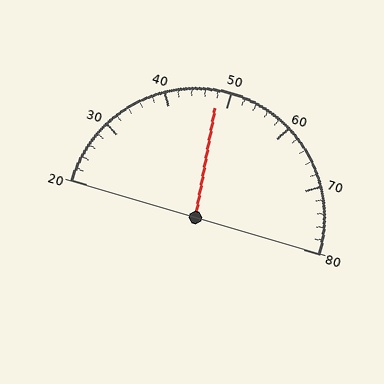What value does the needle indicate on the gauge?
The needle indicates approximately 48.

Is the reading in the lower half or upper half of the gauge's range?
The reading is in the lower half of the range (20 to 80).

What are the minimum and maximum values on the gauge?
The gauge ranges from 20 to 80.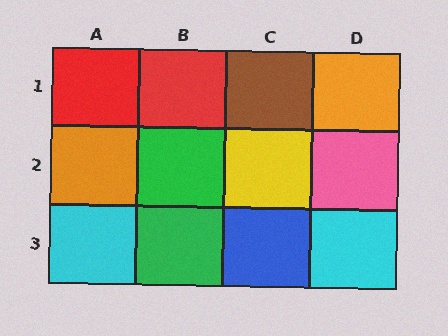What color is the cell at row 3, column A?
Cyan.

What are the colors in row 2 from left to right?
Orange, green, yellow, pink.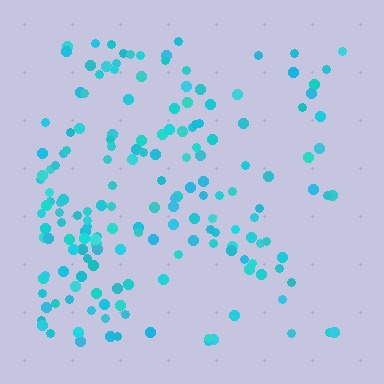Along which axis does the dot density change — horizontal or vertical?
Horizontal.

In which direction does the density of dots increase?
From right to left, with the left side densest.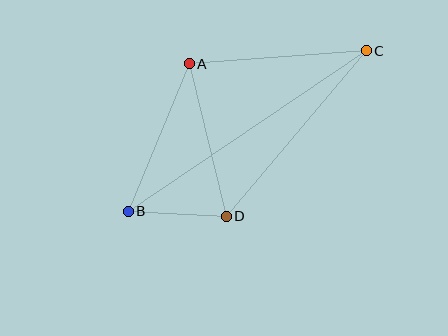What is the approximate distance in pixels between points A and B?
The distance between A and B is approximately 160 pixels.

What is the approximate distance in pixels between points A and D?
The distance between A and D is approximately 157 pixels.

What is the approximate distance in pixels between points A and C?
The distance between A and C is approximately 177 pixels.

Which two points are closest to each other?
Points B and D are closest to each other.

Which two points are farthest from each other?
Points B and C are farthest from each other.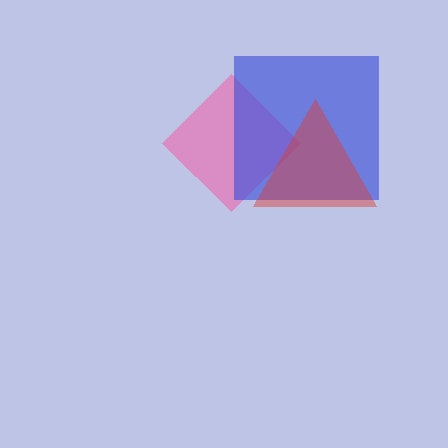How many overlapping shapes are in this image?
There are 3 overlapping shapes in the image.